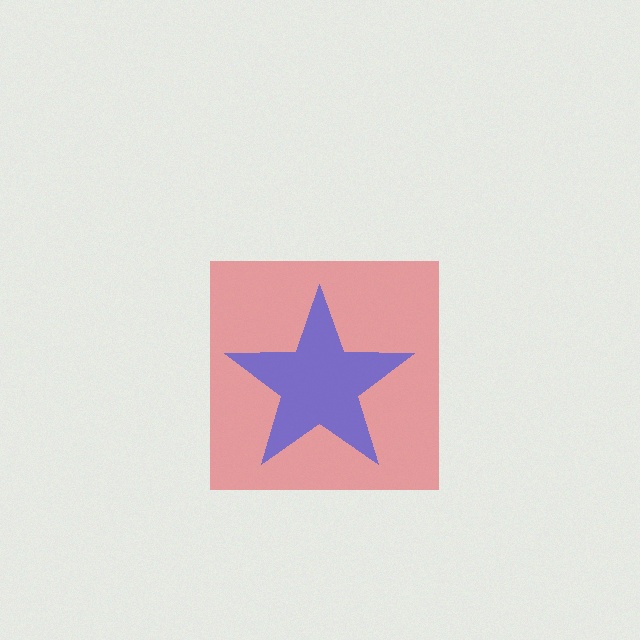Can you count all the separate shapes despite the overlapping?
Yes, there are 2 separate shapes.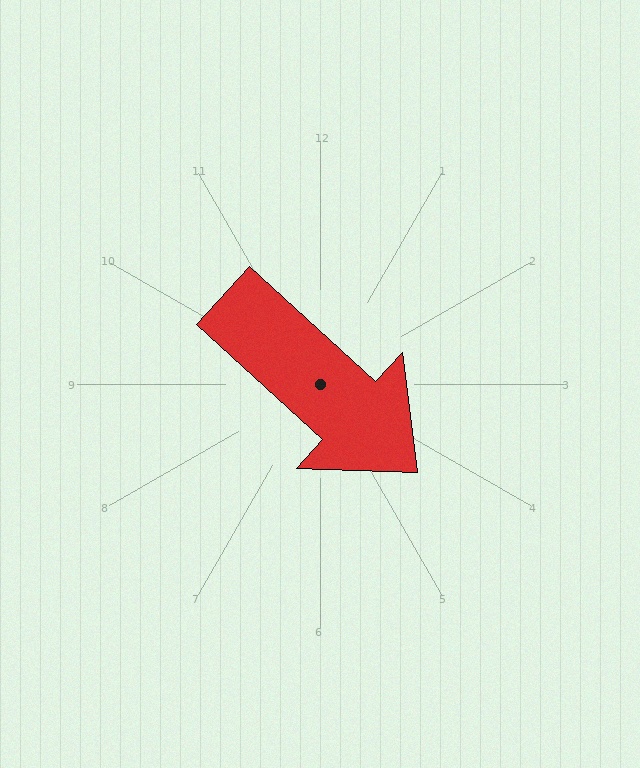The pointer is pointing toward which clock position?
Roughly 4 o'clock.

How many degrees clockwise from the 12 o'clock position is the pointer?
Approximately 132 degrees.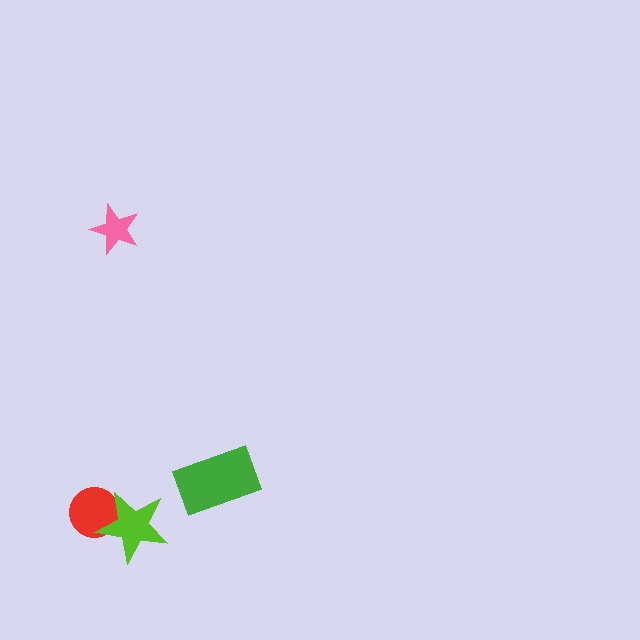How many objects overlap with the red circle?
1 object overlaps with the red circle.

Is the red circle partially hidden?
Yes, it is partially covered by another shape.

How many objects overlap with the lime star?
1 object overlaps with the lime star.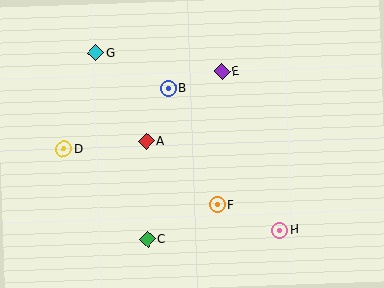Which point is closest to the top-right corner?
Point E is closest to the top-right corner.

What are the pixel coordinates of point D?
Point D is at (64, 149).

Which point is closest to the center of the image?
Point A at (146, 141) is closest to the center.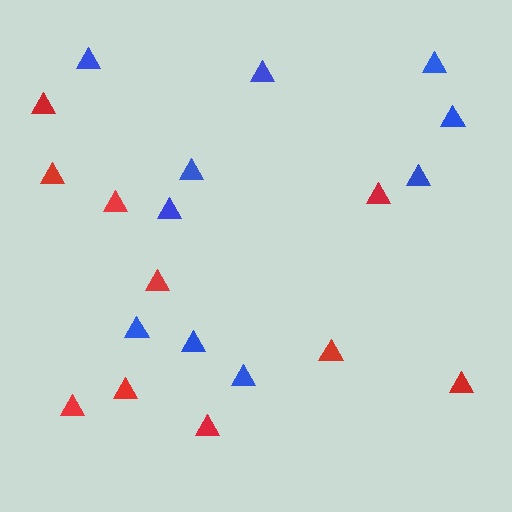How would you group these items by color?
There are 2 groups: one group of red triangles (10) and one group of blue triangles (10).